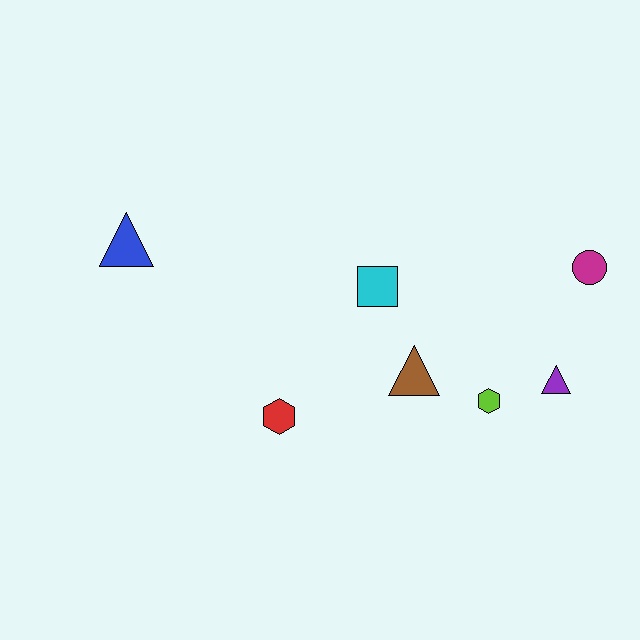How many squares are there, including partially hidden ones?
There is 1 square.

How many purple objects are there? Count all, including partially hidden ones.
There is 1 purple object.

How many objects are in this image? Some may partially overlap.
There are 7 objects.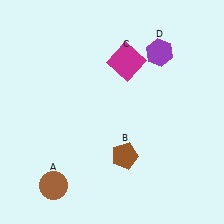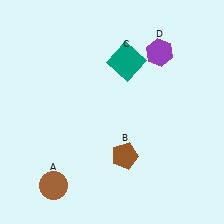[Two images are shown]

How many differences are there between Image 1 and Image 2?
There is 1 difference between the two images.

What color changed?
The square (C) changed from magenta in Image 1 to teal in Image 2.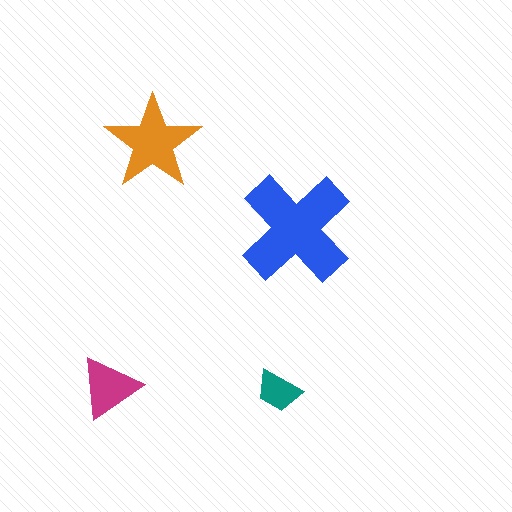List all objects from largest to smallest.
The blue cross, the orange star, the magenta triangle, the teal trapezoid.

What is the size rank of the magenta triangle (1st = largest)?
3rd.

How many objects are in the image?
There are 4 objects in the image.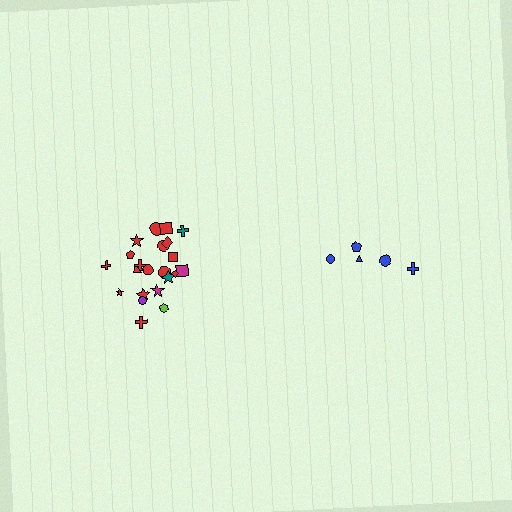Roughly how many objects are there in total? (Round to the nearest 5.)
Roughly 25 objects in total.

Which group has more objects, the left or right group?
The left group.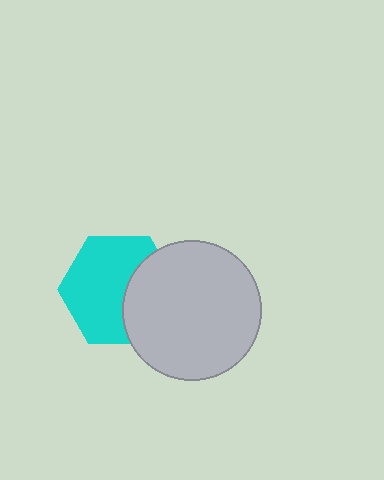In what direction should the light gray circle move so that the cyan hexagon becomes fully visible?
The light gray circle should move right. That is the shortest direction to clear the overlap and leave the cyan hexagon fully visible.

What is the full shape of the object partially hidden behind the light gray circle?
The partially hidden object is a cyan hexagon.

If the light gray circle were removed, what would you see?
You would see the complete cyan hexagon.